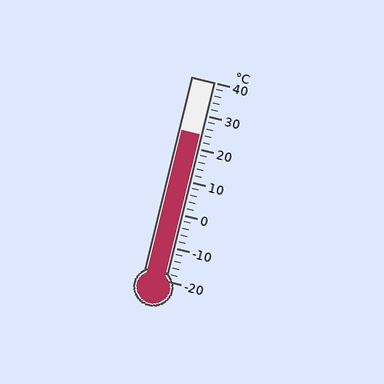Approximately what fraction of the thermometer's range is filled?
The thermometer is filled to approximately 75% of its range.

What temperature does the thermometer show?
The thermometer shows approximately 24°C.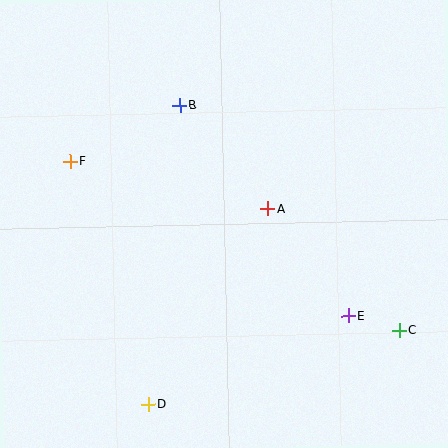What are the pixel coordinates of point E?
Point E is at (348, 316).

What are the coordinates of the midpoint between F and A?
The midpoint between F and A is at (169, 185).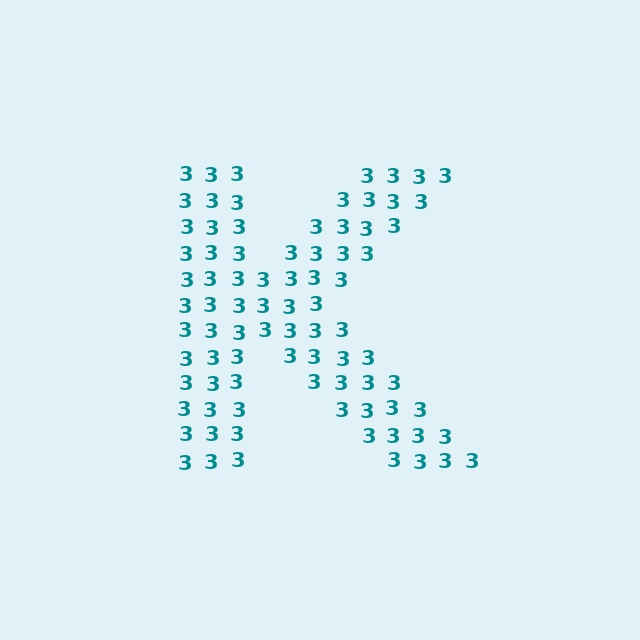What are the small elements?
The small elements are digit 3's.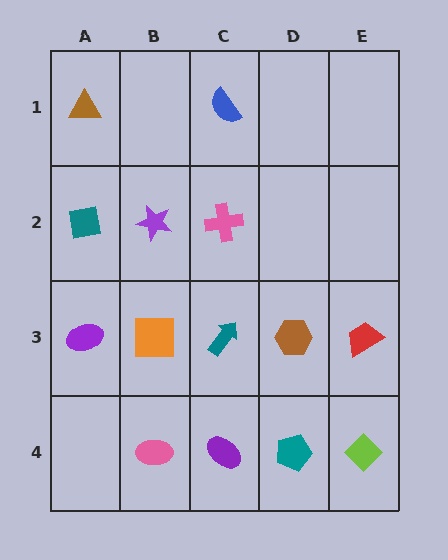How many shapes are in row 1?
2 shapes.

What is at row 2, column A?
A teal square.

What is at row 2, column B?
A purple star.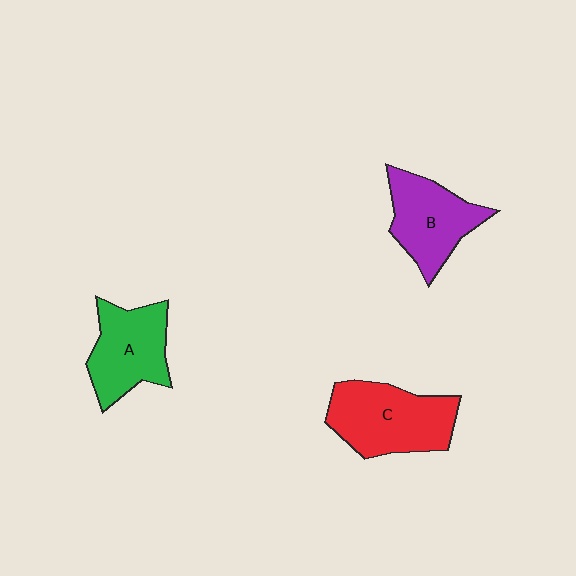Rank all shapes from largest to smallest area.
From largest to smallest: C (red), A (green), B (purple).